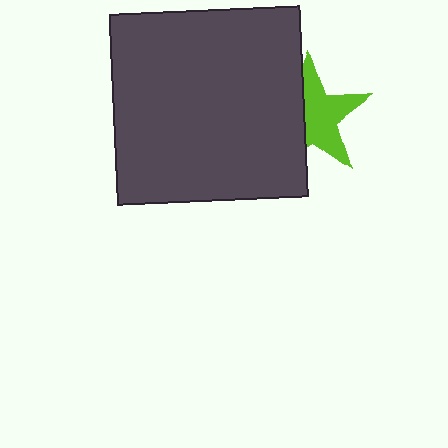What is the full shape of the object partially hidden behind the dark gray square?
The partially hidden object is a lime star.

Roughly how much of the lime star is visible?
About half of it is visible (roughly 60%).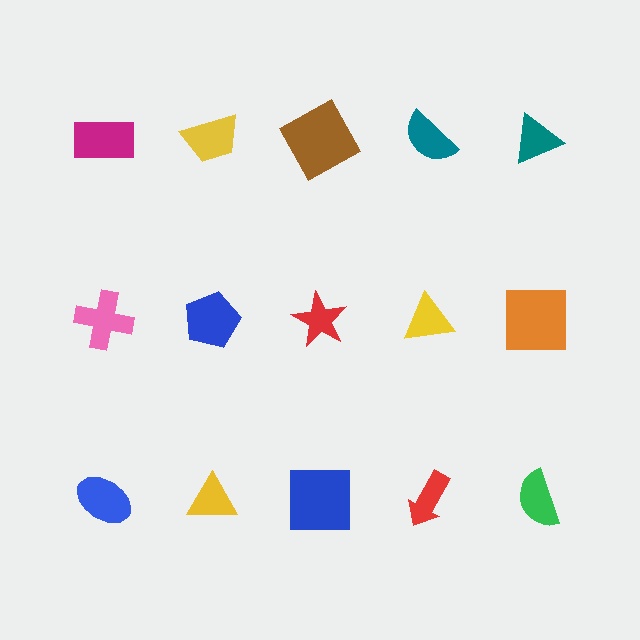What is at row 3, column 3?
A blue square.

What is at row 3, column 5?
A green semicircle.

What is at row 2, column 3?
A red star.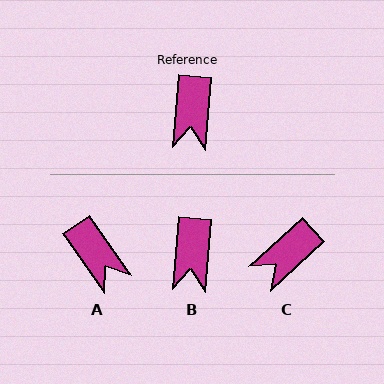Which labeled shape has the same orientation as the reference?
B.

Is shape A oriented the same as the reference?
No, it is off by about 39 degrees.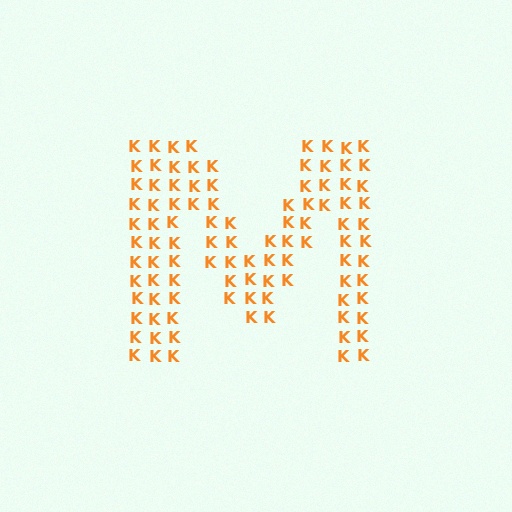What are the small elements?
The small elements are letter K's.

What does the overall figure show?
The overall figure shows the letter M.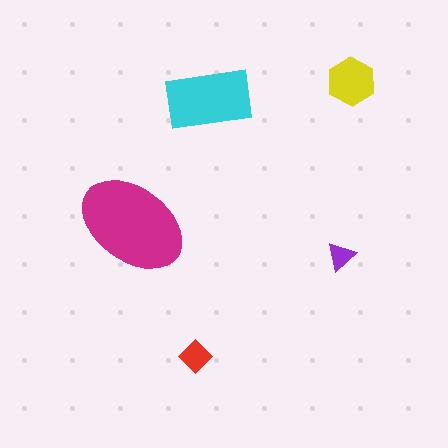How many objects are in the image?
There are 5 objects in the image.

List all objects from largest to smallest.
The magenta ellipse, the cyan rectangle, the yellow hexagon, the red diamond, the purple triangle.